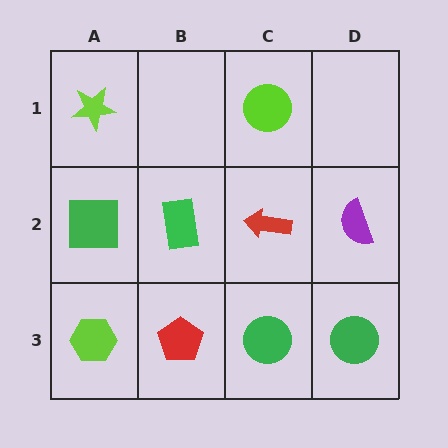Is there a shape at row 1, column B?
No, that cell is empty.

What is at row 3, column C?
A green circle.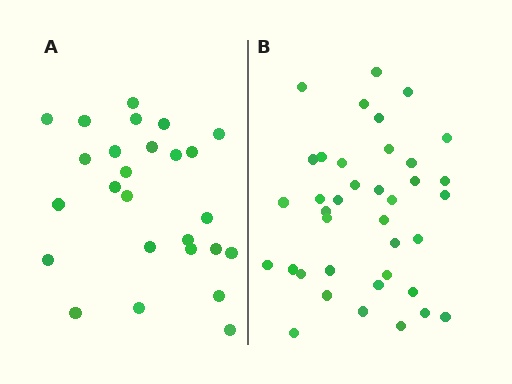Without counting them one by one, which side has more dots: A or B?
Region B (the right region) has more dots.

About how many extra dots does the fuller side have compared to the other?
Region B has roughly 12 or so more dots than region A.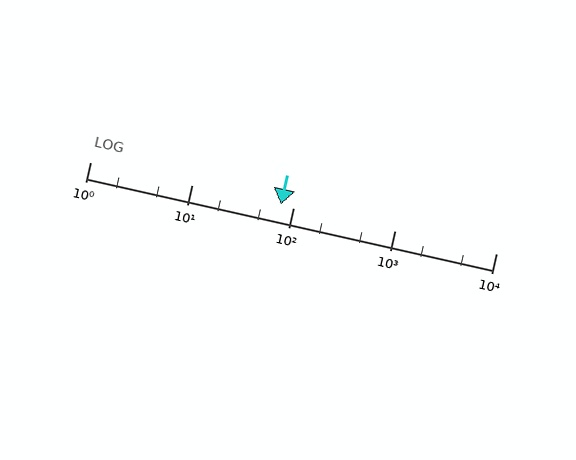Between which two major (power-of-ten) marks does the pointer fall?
The pointer is between 10 and 100.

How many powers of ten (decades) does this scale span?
The scale spans 4 decades, from 1 to 10000.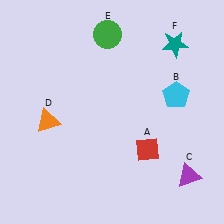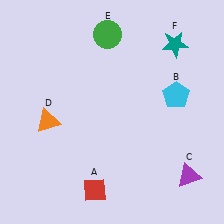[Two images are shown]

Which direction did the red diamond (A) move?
The red diamond (A) moved left.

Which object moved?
The red diamond (A) moved left.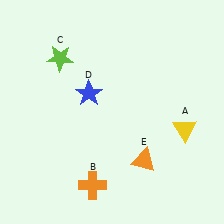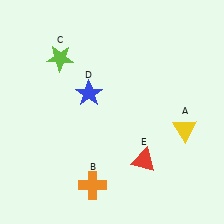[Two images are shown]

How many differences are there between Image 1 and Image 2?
There is 1 difference between the two images.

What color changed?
The triangle (E) changed from orange in Image 1 to red in Image 2.